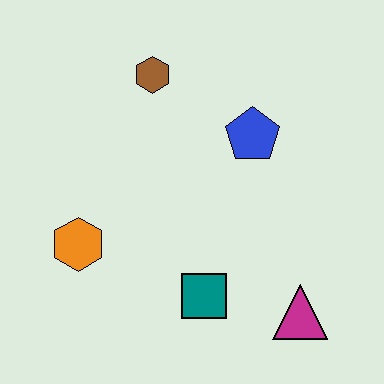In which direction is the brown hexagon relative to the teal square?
The brown hexagon is above the teal square.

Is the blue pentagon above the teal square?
Yes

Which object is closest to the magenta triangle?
The teal square is closest to the magenta triangle.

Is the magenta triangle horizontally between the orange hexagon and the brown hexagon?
No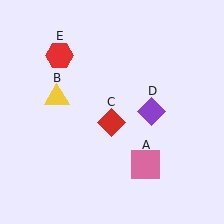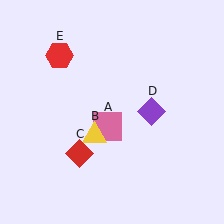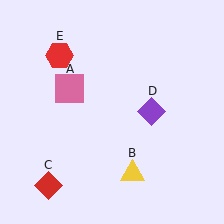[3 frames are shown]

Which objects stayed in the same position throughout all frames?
Purple diamond (object D) and red hexagon (object E) remained stationary.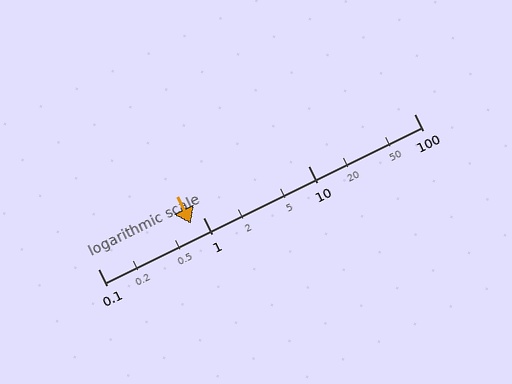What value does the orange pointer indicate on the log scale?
The pointer indicates approximately 0.76.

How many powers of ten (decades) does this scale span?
The scale spans 3 decades, from 0.1 to 100.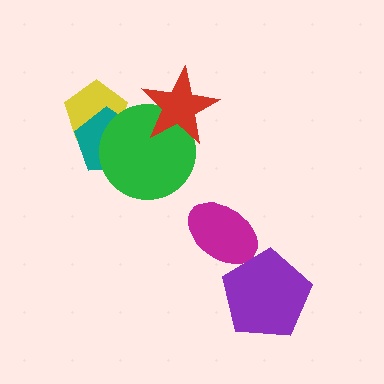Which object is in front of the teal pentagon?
The green circle is in front of the teal pentagon.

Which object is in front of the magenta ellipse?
The purple pentagon is in front of the magenta ellipse.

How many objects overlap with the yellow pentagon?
2 objects overlap with the yellow pentagon.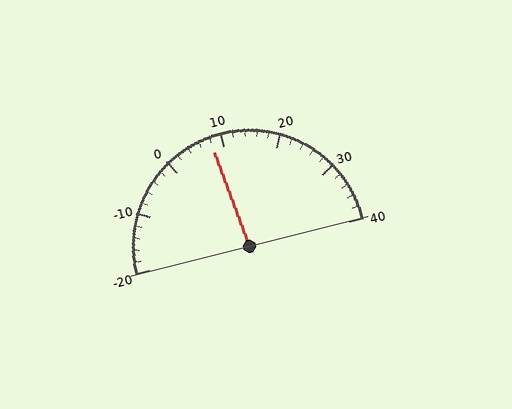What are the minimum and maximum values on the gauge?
The gauge ranges from -20 to 40.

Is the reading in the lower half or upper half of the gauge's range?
The reading is in the lower half of the range (-20 to 40).